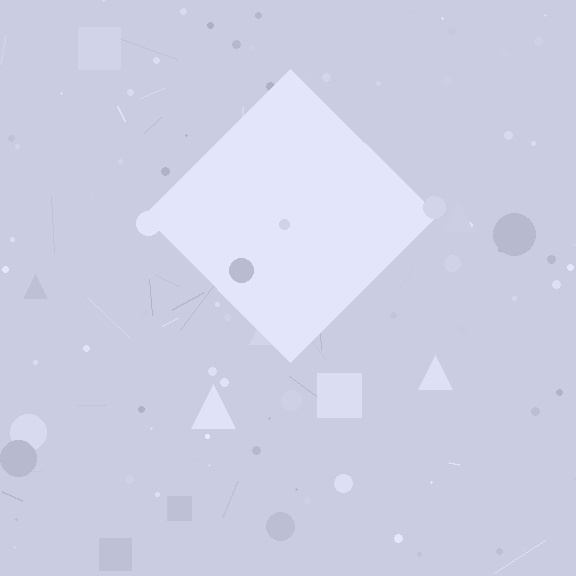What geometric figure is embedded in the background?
A diamond is embedded in the background.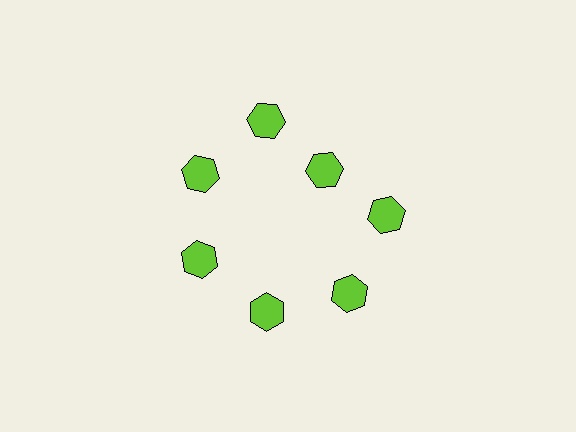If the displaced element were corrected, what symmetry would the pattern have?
It would have 7-fold rotational symmetry — the pattern would map onto itself every 51 degrees.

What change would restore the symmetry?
The symmetry would be restored by moving it outward, back onto the ring so that all 7 hexagons sit at equal angles and equal distance from the center.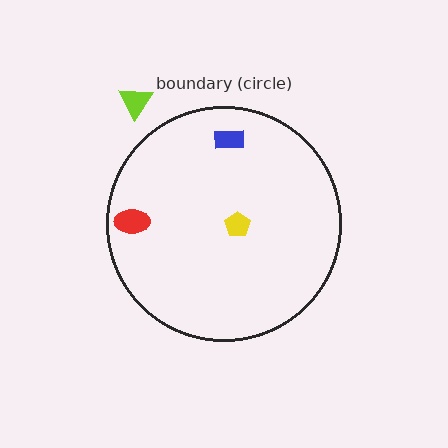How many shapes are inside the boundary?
3 inside, 1 outside.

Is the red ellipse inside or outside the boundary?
Inside.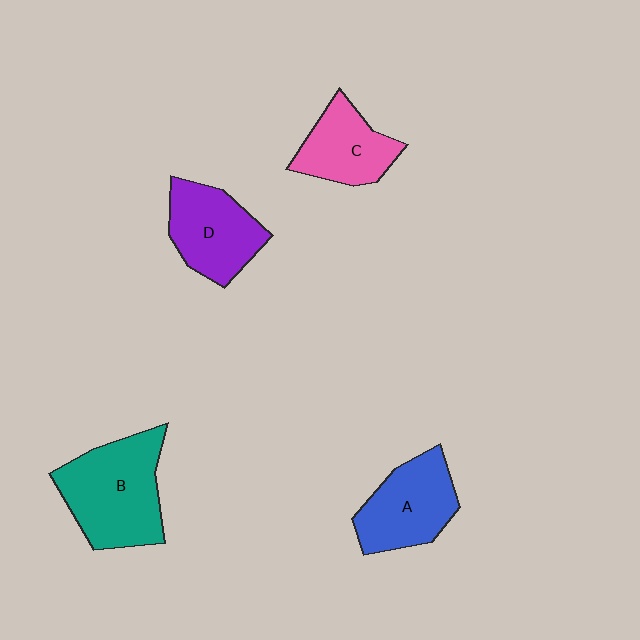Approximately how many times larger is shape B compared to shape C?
Approximately 1.6 times.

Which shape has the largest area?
Shape B (teal).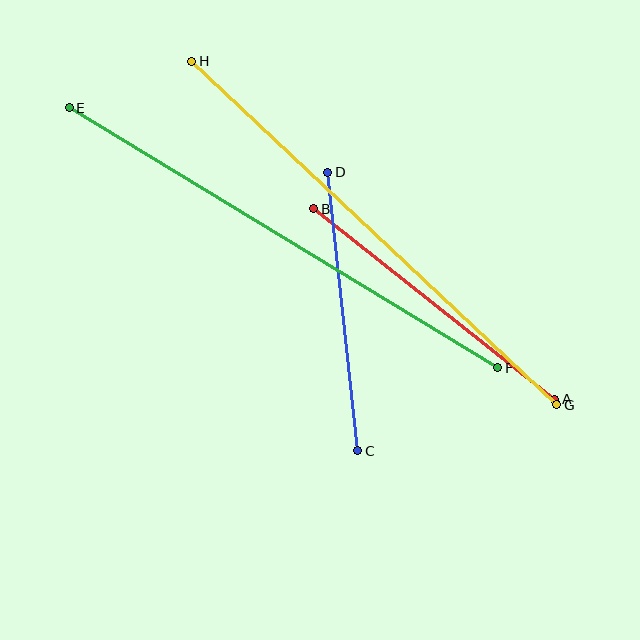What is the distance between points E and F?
The distance is approximately 501 pixels.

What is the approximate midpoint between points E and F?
The midpoint is at approximately (284, 238) pixels.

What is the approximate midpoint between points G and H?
The midpoint is at approximately (374, 233) pixels.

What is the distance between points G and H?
The distance is approximately 501 pixels.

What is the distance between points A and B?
The distance is approximately 308 pixels.